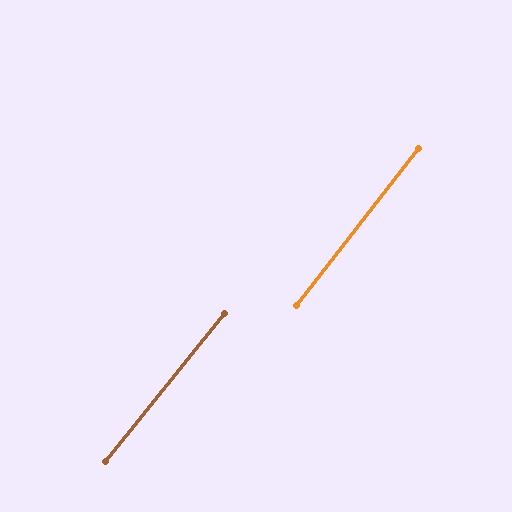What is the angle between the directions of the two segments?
Approximately 1 degree.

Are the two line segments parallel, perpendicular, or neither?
Parallel — their directions differ by only 1.3°.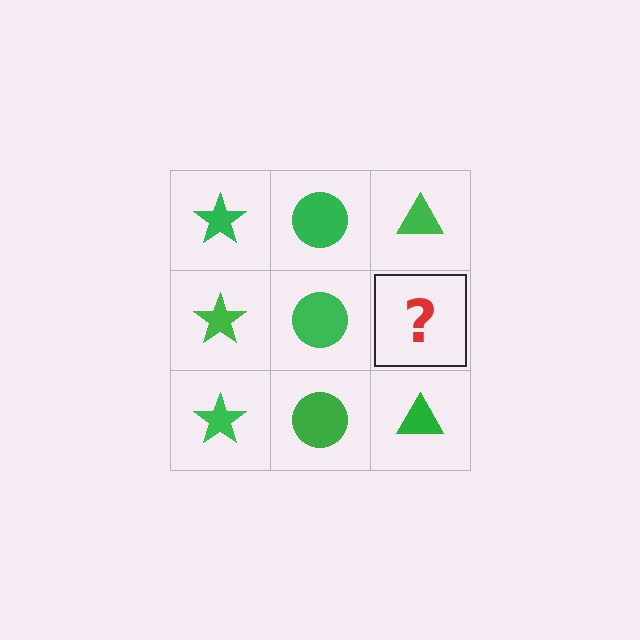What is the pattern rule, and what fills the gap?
The rule is that each column has a consistent shape. The gap should be filled with a green triangle.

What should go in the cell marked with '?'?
The missing cell should contain a green triangle.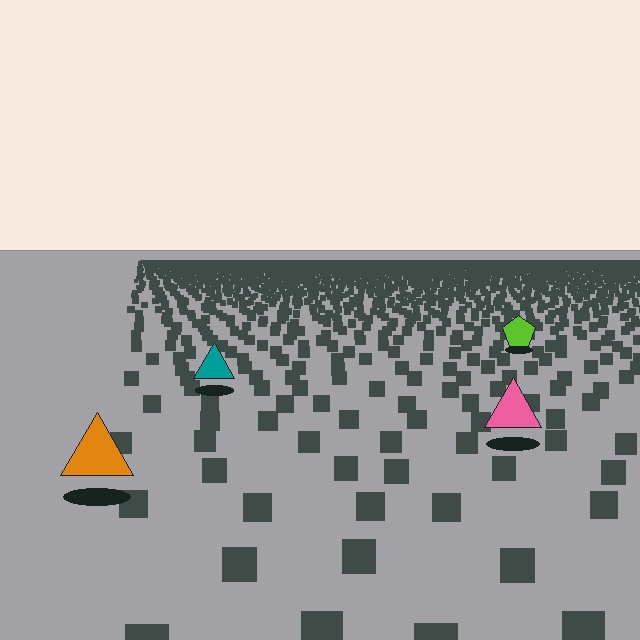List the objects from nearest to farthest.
From nearest to farthest: the orange triangle, the pink triangle, the teal triangle, the lime pentagon.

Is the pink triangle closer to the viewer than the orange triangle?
No. The orange triangle is closer — you can tell from the texture gradient: the ground texture is coarser near it.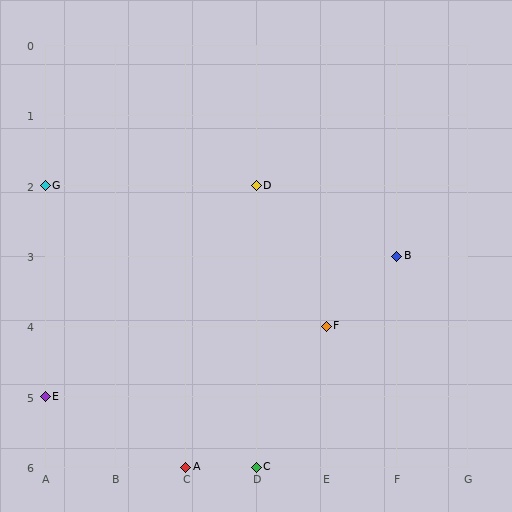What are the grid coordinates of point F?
Point F is at grid coordinates (E, 4).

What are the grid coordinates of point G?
Point G is at grid coordinates (A, 2).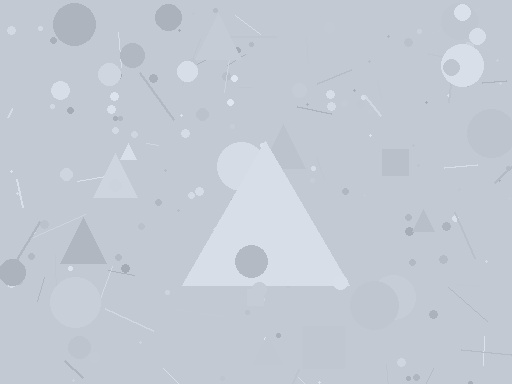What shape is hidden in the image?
A triangle is hidden in the image.